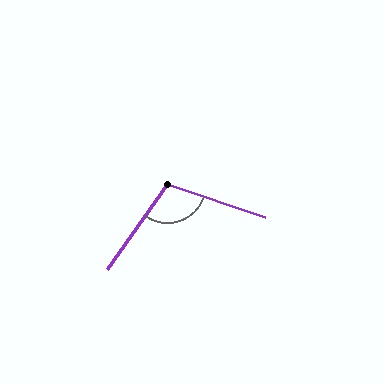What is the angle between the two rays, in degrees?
Approximately 106 degrees.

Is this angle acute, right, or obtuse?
It is obtuse.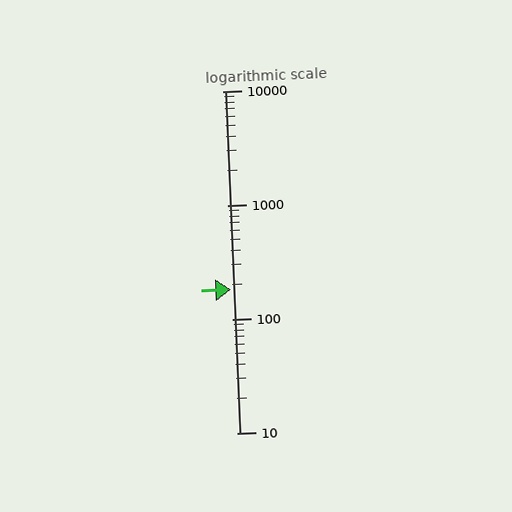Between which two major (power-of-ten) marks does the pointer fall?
The pointer is between 100 and 1000.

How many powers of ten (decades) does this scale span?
The scale spans 3 decades, from 10 to 10000.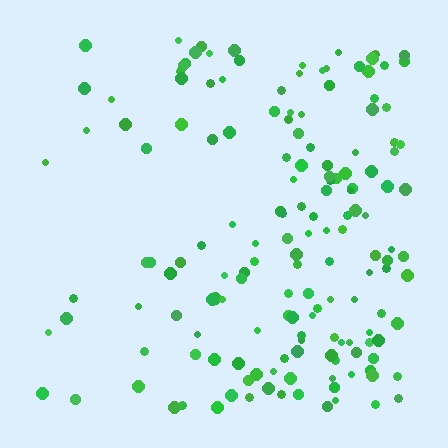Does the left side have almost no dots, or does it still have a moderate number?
Still a moderate number, just noticeably fewer than the right.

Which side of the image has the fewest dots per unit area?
The left.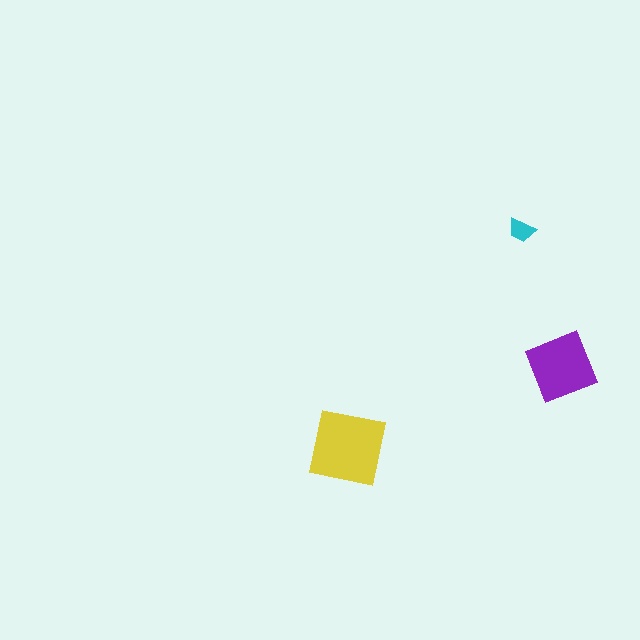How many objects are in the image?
There are 3 objects in the image.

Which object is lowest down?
The yellow square is bottommost.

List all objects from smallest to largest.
The cyan trapezoid, the purple diamond, the yellow square.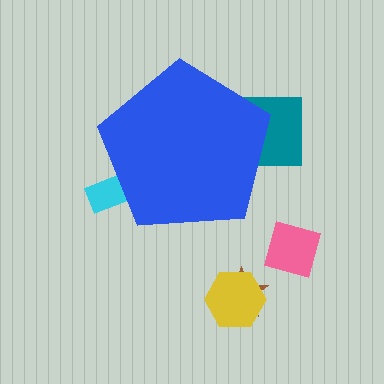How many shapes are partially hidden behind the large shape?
2 shapes are partially hidden.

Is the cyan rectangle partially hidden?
Yes, the cyan rectangle is partially hidden behind the blue pentagon.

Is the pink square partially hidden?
No, the pink square is fully visible.